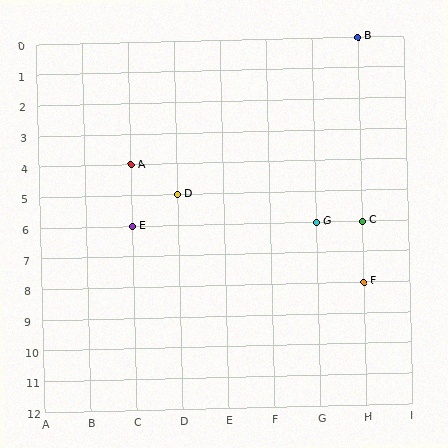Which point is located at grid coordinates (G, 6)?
Point G is at (G, 6).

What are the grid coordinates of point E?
Point E is at grid coordinates (C, 6).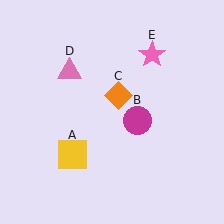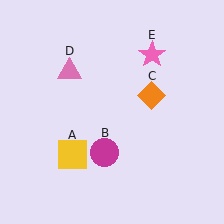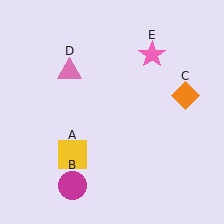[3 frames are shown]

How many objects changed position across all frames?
2 objects changed position: magenta circle (object B), orange diamond (object C).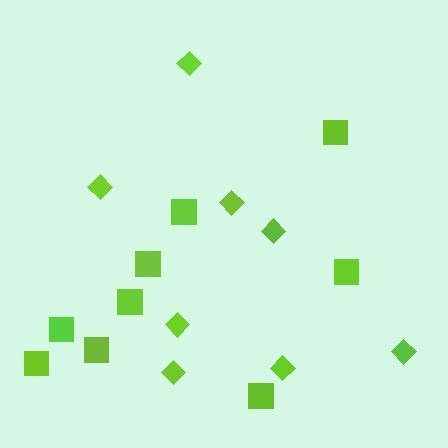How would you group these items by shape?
There are 2 groups: one group of diamonds (8) and one group of squares (9).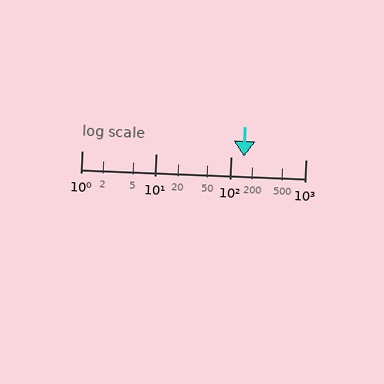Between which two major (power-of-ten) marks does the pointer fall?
The pointer is between 100 and 1000.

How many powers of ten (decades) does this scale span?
The scale spans 3 decades, from 1 to 1000.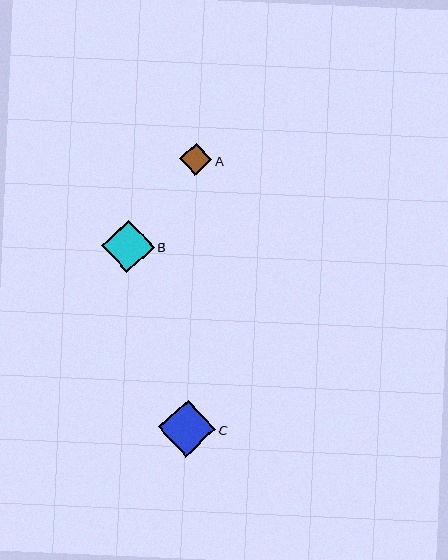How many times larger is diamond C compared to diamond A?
Diamond C is approximately 1.8 times the size of diamond A.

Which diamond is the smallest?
Diamond A is the smallest with a size of approximately 32 pixels.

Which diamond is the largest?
Diamond C is the largest with a size of approximately 57 pixels.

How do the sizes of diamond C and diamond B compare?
Diamond C and diamond B are approximately the same size.